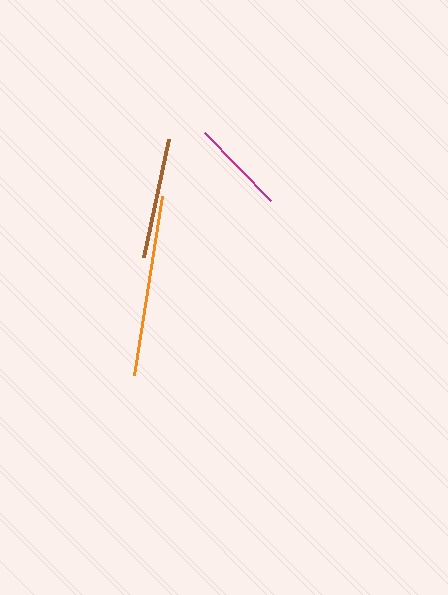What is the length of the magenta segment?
The magenta segment is approximately 95 pixels long.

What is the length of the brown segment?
The brown segment is approximately 121 pixels long.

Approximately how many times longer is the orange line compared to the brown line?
The orange line is approximately 1.5 times the length of the brown line.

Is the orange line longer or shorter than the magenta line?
The orange line is longer than the magenta line.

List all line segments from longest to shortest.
From longest to shortest: orange, brown, magenta.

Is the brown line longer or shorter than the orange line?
The orange line is longer than the brown line.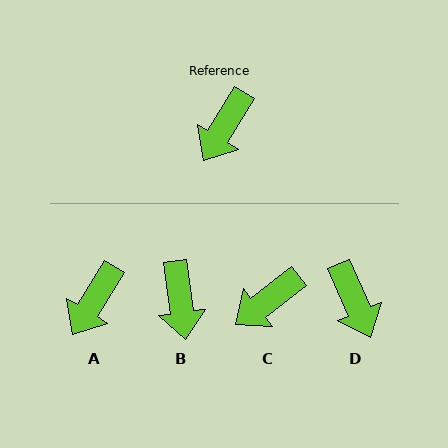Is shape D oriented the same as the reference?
No, it is off by about 55 degrees.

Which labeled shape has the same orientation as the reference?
A.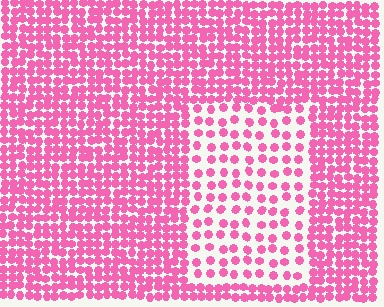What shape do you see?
I see a rectangle.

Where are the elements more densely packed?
The elements are more densely packed outside the rectangle boundary.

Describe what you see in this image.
The image contains small pink elements arranged at two different densities. A rectangle-shaped region is visible where the elements are less densely packed than the surrounding area.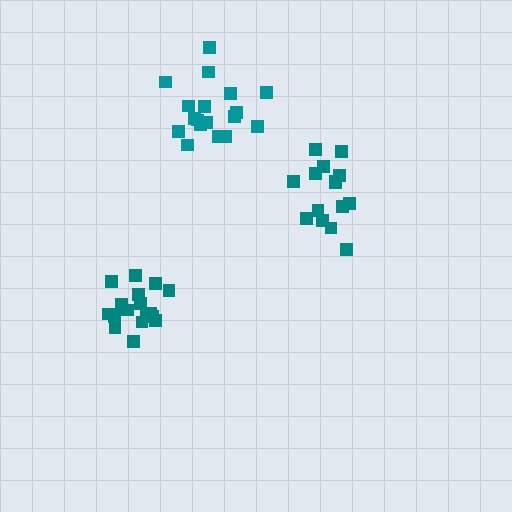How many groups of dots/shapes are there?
There are 3 groups.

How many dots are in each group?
Group 1: 16 dots, Group 2: 17 dots, Group 3: 18 dots (51 total).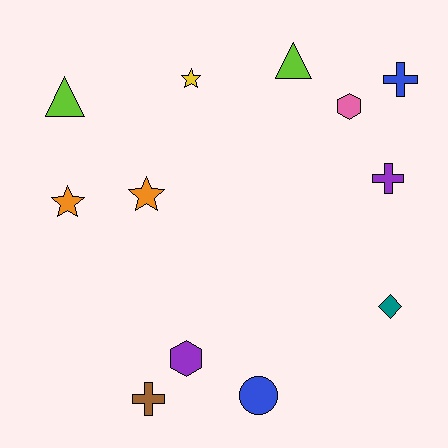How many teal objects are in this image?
There is 1 teal object.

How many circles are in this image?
There is 1 circle.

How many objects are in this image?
There are 12 objects.